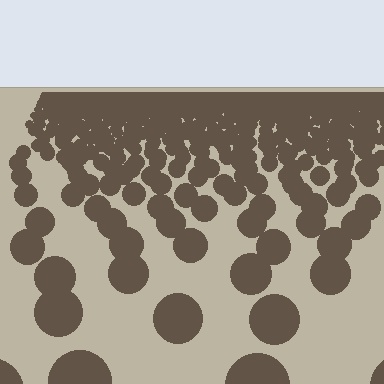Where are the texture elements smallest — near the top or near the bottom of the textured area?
Near the top.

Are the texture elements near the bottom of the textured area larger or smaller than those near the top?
Larger. Near the bottom, elements are closer to the viewer and appear at a bigger on-screen size.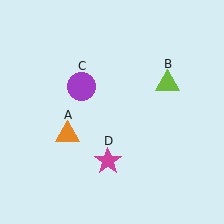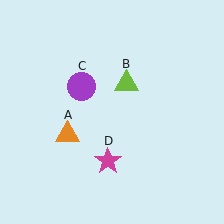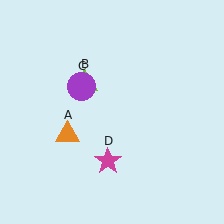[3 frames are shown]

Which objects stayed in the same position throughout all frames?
Orange triangle (object A) and purple circle (object C) and magenta star (object D) remained stationary.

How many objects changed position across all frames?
1 object changed position: lime triangle (object B).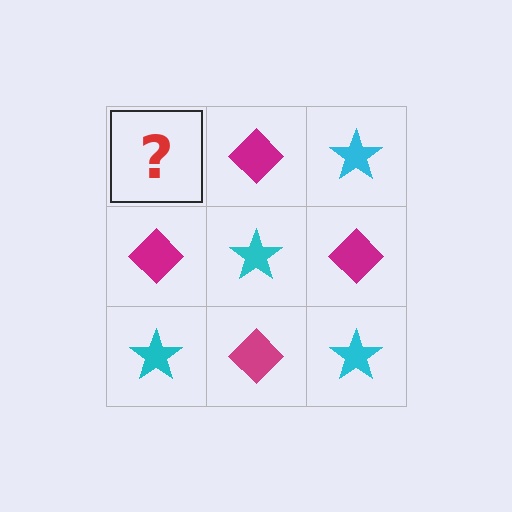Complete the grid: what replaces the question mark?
The question mark should be replaced with a cyan star.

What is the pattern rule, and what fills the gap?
The rule is that it alternates cyan star and magenta diamond in a checkerboard pattern. The gap should be filled with a cyan star.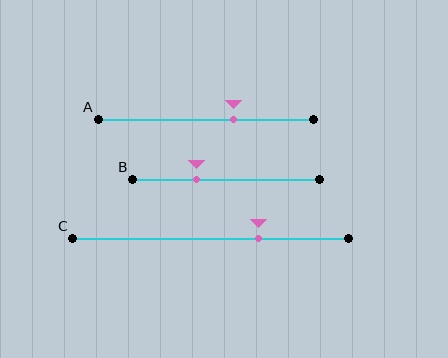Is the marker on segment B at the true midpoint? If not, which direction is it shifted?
No, the marker on segment B is shifted to the left by about 16% of the segment length.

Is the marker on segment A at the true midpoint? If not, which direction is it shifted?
No, the marker on segment A is shifted to the right by about 13% of the segment length.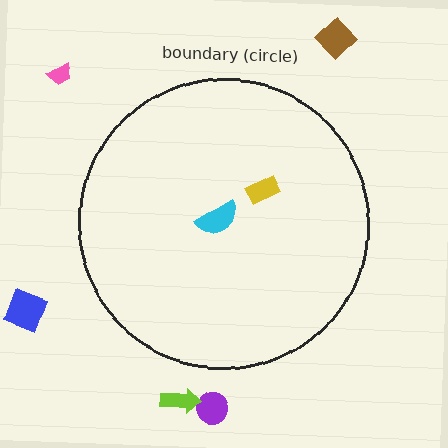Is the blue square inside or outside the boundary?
Outside.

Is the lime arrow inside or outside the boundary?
Outside.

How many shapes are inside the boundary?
2 inside, 5 outside.